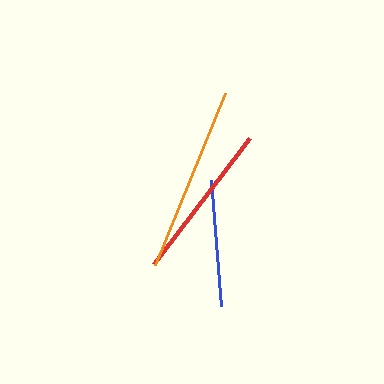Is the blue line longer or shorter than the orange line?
The orange line is longer than the blue line.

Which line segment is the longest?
The orange line is the longest at approximately 186 pixels.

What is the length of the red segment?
The red segment is approximately 158 pixels long.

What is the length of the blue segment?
The blue segment is approximately 126 pixels long.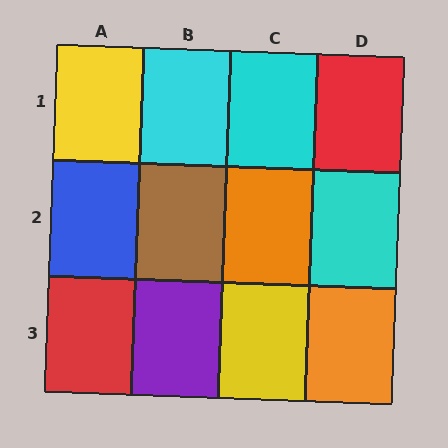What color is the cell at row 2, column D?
Cyan.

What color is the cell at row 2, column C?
Orange.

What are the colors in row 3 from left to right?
Red, purple, yellow, orange.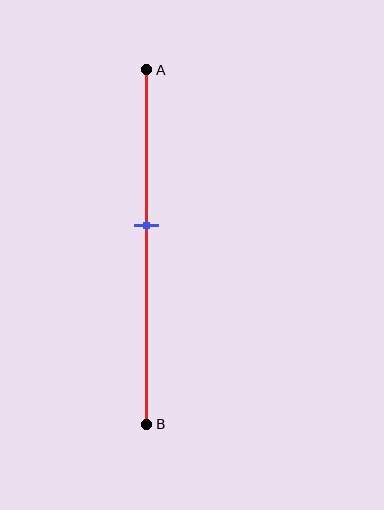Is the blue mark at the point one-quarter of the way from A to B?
No, the mark is at about 45% from A, not at the 25% one-quarter point.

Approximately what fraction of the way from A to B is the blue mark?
The blue mark is approximately 45% of the way from A to B.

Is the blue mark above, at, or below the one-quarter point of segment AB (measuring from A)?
The blue mark is below the one-quarter point of segment AB.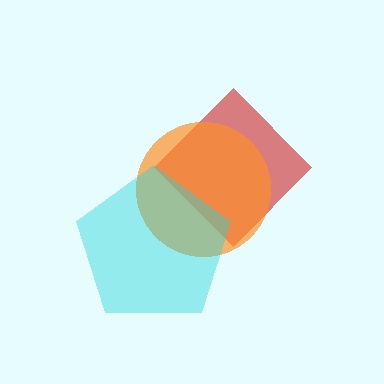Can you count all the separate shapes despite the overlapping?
Yes, there are 3 separate shapes.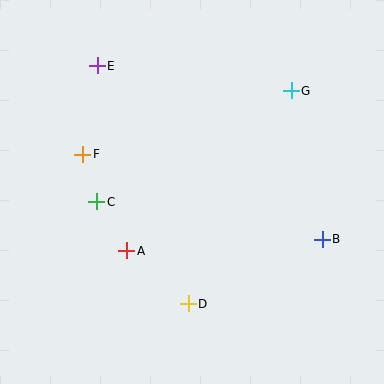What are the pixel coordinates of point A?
Point A is at (127, 251).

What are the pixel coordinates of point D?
Point D is at (188, 304).